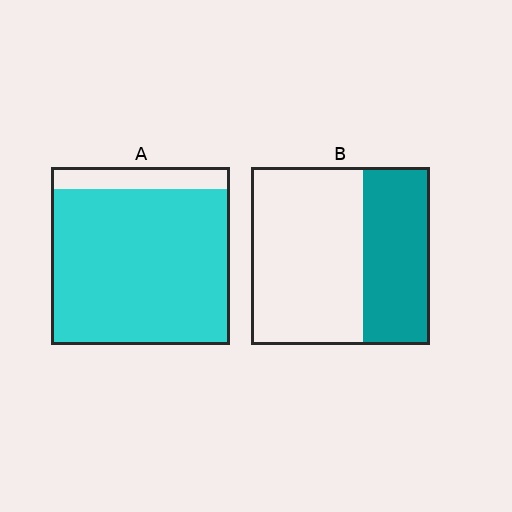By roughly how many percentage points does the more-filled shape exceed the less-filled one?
By roughly 50 percentage points (A over B).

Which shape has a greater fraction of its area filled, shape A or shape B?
Shape A.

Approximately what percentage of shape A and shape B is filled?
A is approximately 90% and B is approximately 35%.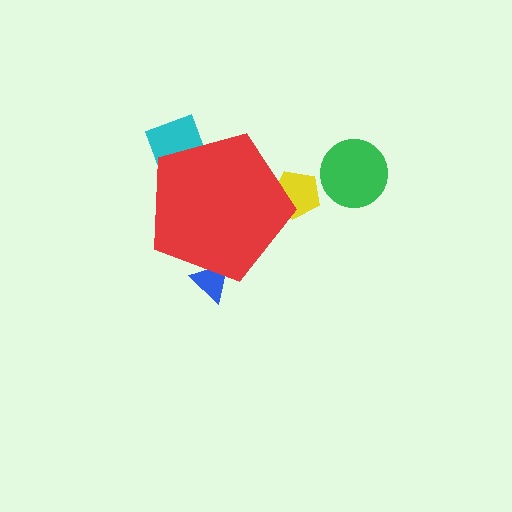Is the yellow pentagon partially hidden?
Yes, the yellow pentagon is partially hidden behind the red pentagon.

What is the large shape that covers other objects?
A red pentagon.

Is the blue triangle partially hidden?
Yes, the blue triangle is partially hidden behind the red pentagon.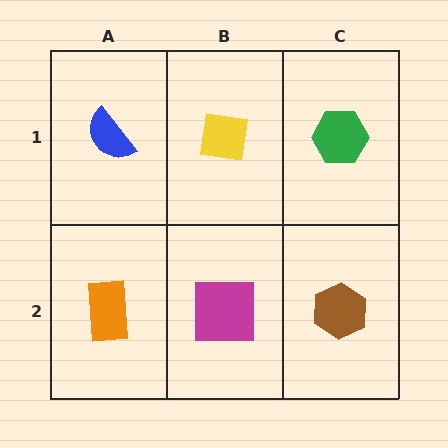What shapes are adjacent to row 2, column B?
A yellow square (row 1, column B), an orange rectangle (row 2, column A), a brown hexagon (row 2, column C).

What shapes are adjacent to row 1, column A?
An orange rectangle (row 2, column A), a yellow square (row 1, column B).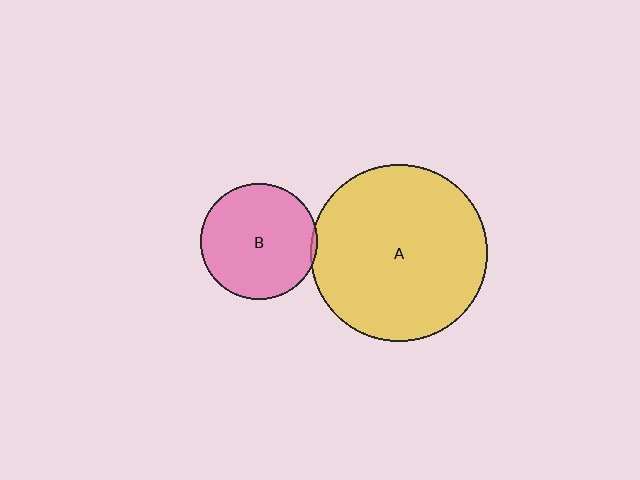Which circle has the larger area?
Circle A (yellow).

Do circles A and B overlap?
Yes.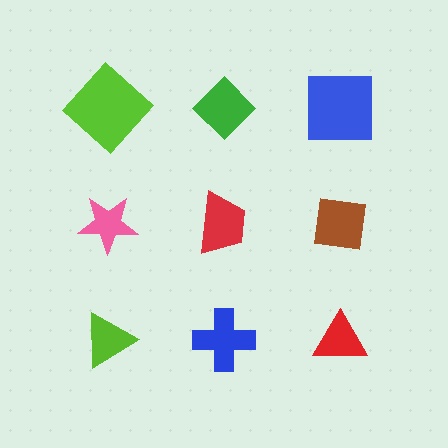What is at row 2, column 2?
A red trapezoid.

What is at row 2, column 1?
A pink star.